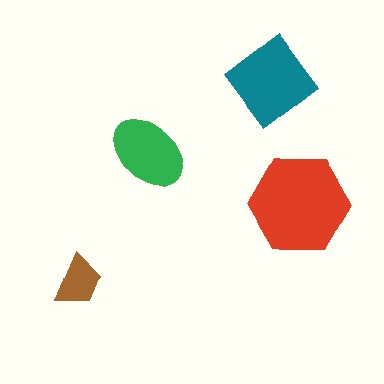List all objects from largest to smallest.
The red hexagon, the teal diamond, the green ellipse, the brown trapezoid.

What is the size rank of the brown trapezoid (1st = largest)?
4th.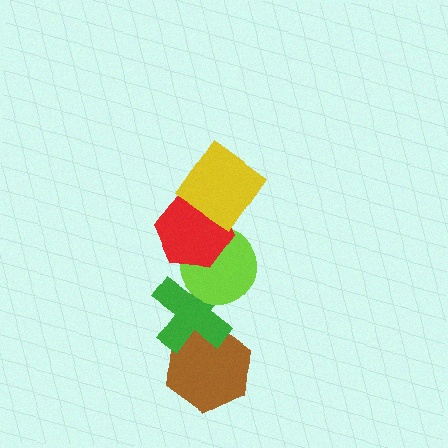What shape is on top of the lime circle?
The red hexagon is on top of the lime circle.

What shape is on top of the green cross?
The lime circle is on top of the green cross.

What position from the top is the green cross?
The green cross is 4th from the top.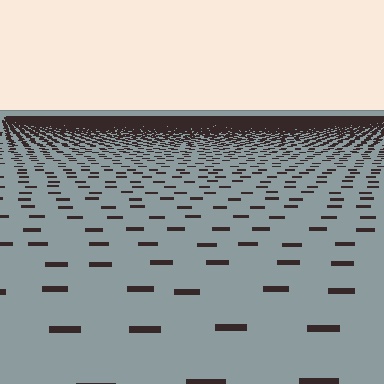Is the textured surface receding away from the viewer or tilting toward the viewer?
The surface is receding away from the viewer. Texture elements get smaller and denser toward the top.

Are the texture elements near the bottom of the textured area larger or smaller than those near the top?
Larger. Near the bottom, elements are closer to the viewer and appear at a bigger on-screen size.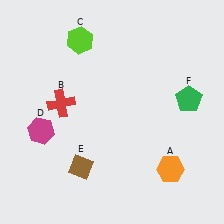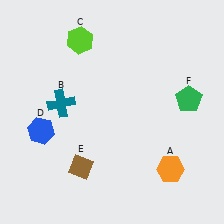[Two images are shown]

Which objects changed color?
B changed from red to teal. D changed from magenta to blue.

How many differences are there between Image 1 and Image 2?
There are 2 differences between the two images.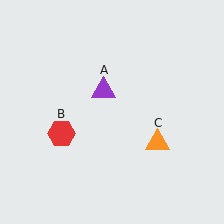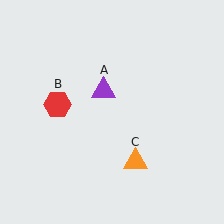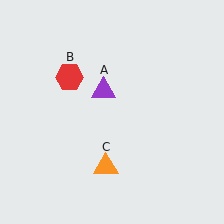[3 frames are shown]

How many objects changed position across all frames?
2 objects changed position: red hexagon (object B), orange triangle (object C).